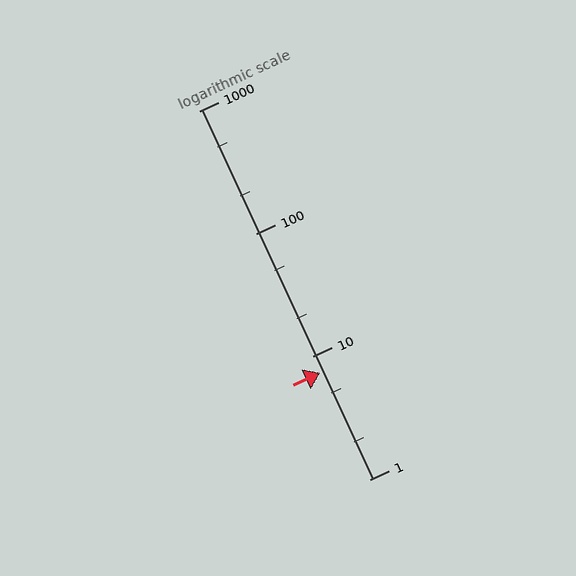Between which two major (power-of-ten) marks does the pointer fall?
The pointer is between 1 and 10.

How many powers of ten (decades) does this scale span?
The scale spans 3 decades, from 1 to 1000.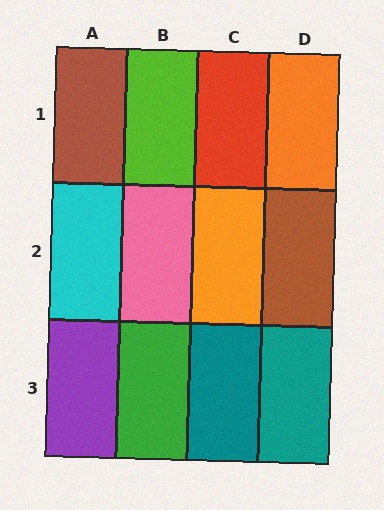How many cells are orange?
2 cells are orange.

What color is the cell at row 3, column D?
Teal.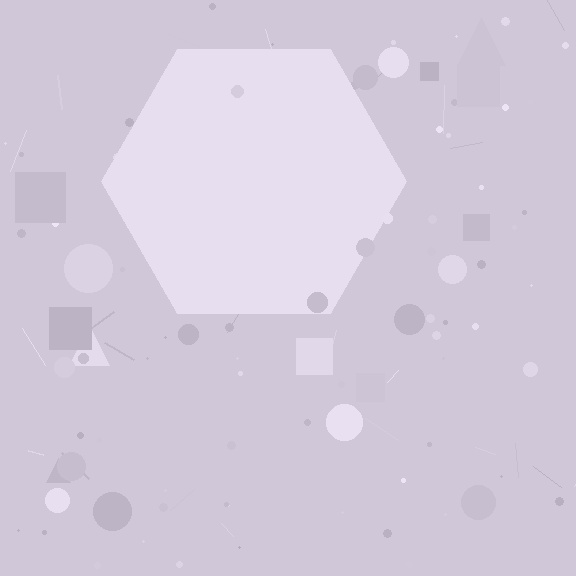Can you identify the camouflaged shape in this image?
The camouflaged shape is a hexagon.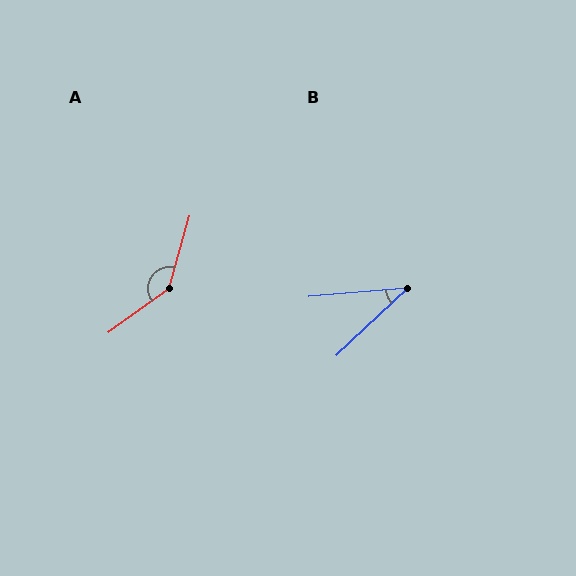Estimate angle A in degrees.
Approximately 142 degrees.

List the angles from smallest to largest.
B (38°), A (142°).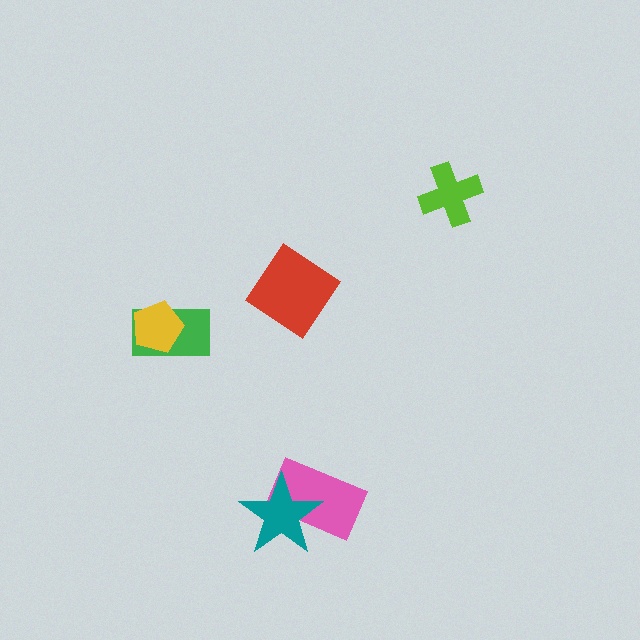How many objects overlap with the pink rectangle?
1 object overlaps with the pink rectangle.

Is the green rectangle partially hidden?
Yes, it is partially covered by another shape.